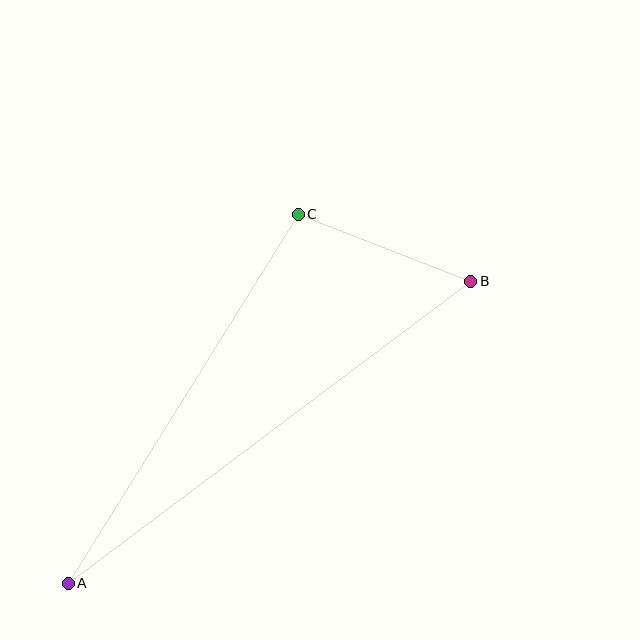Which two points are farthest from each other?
Points A and B are farthest from each other.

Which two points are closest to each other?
Points B and C are closest to each other.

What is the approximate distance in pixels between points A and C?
The distance between A and C is approximately 435 pixels.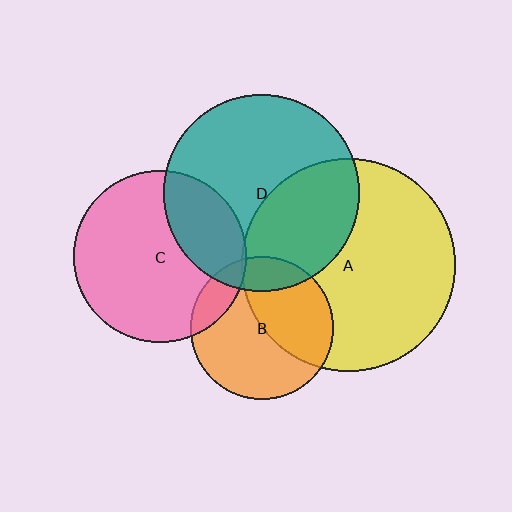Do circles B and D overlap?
Yes.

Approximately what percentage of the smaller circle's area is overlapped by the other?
Approximately 15%.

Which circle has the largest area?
Circle A (yellow).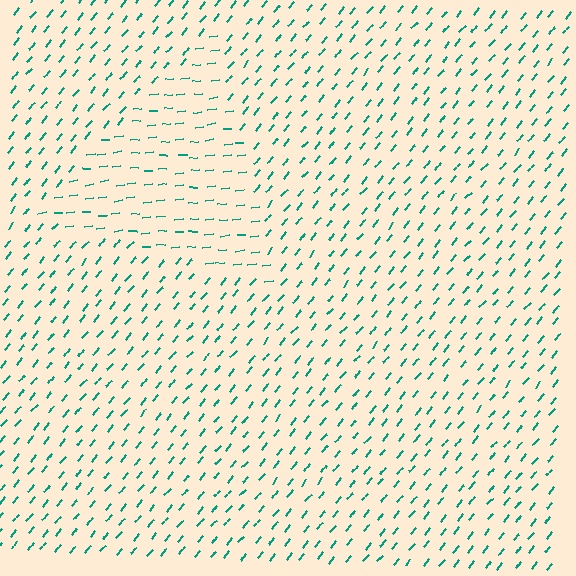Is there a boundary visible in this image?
Yes, there is a texture boundary formed by a change in line orientation.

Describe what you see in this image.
The image is filled with small teal line segments. A triangle region in the image has lines oriented differently from the surrounding lines, creating a visible texture boundary.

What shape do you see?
I see a triangle.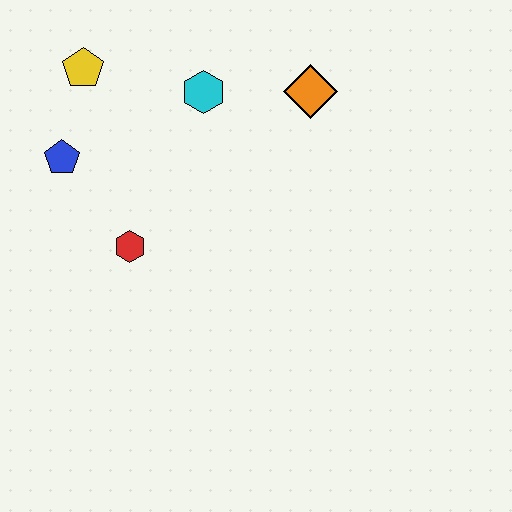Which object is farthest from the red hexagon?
The orange diamond is farthest from the red hexagon.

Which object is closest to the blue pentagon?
The yellow pentagon is closest to the blue pentagon.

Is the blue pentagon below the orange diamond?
Yes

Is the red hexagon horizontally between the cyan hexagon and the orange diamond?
No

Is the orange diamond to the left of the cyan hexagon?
No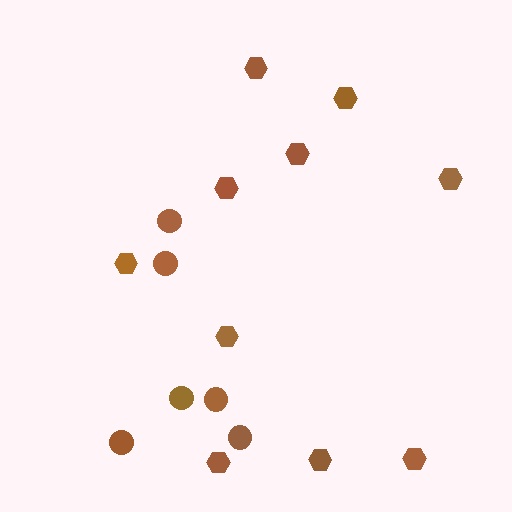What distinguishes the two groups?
There are 2 groups: one group of hexagons (10) and one group of circles (6).